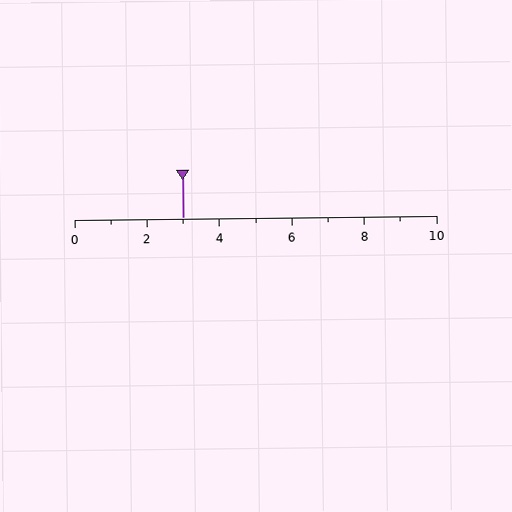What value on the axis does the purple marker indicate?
The marker indicates approximately 3.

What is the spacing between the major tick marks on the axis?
The major ticks are spaced 2 apart.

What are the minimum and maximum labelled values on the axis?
The axis runs from 0 to 10.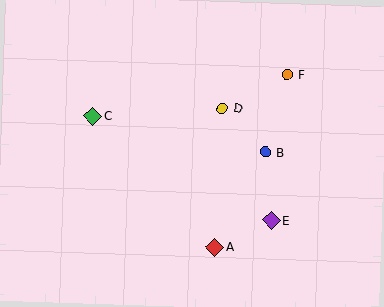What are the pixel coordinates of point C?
Point C is at (93, 116).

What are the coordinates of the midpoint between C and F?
The midpoint between C and F is at (190, 95).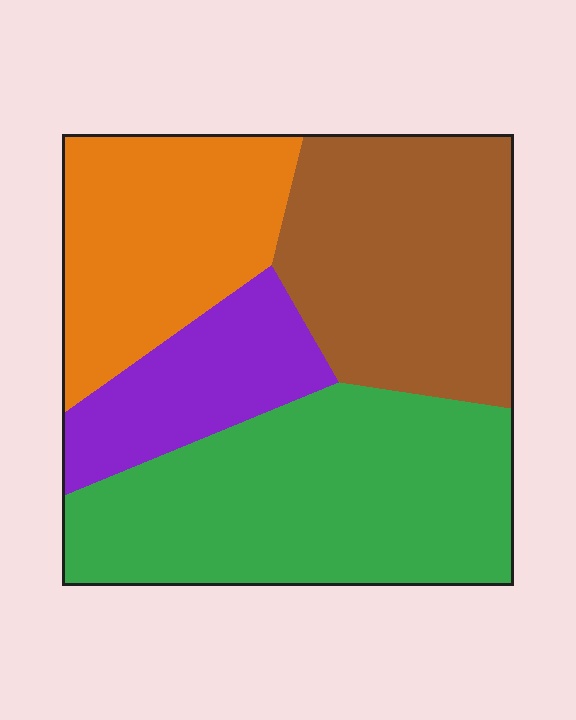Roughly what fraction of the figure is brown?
Brown takes up about one quarter (1/4) of the figure.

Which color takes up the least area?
Purple, at roughly 15%.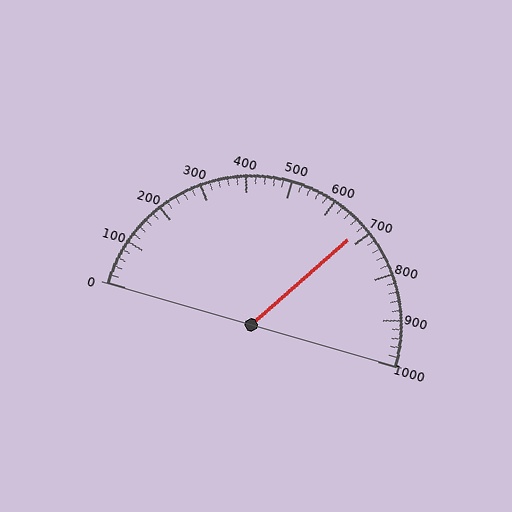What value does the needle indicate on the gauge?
The needle indicates approximately 680.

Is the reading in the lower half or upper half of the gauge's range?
The reading is in the upper half of the range (0 to 1000).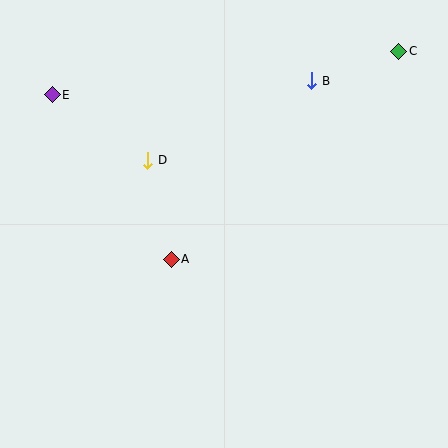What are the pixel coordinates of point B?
Point B is at (312, 81).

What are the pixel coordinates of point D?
Point D is at (148, 160).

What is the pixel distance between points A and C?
The distance between A and C is 308 pixels.